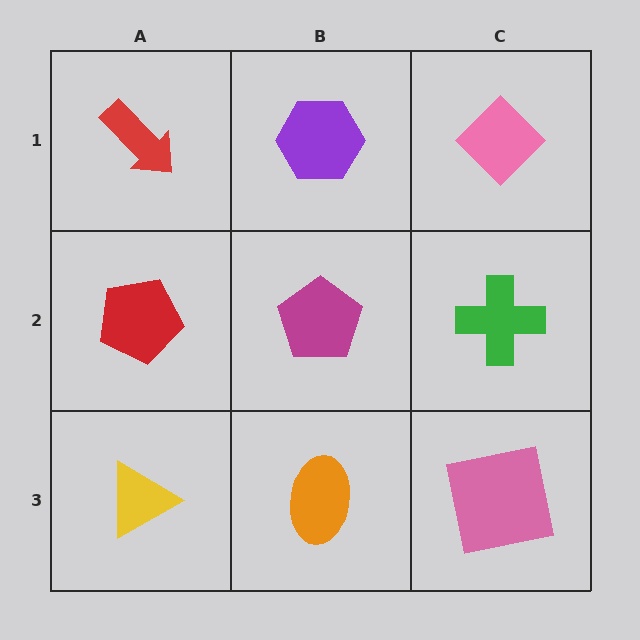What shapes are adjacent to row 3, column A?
A red pentagon (row 2, column A), an orange ellipse (row 3, column B).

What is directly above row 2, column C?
A pink diamond.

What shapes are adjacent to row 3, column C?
A green cross (row 2, column C), an orange ellipse (row 3, column B).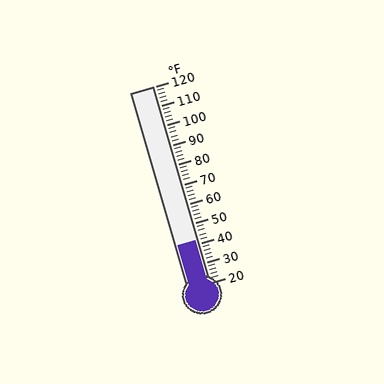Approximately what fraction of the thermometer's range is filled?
The thermometer is filled to approximately 20% of its range.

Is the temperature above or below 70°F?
The temperature is below 70°F.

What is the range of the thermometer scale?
The thermometer scale ranges from 20°F to 120°F.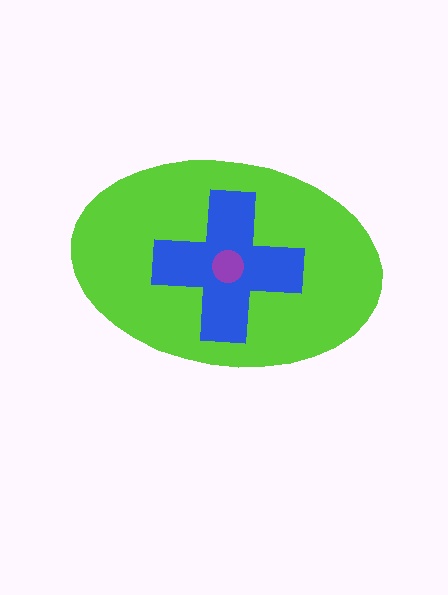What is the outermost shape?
The lime ellipse.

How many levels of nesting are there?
3.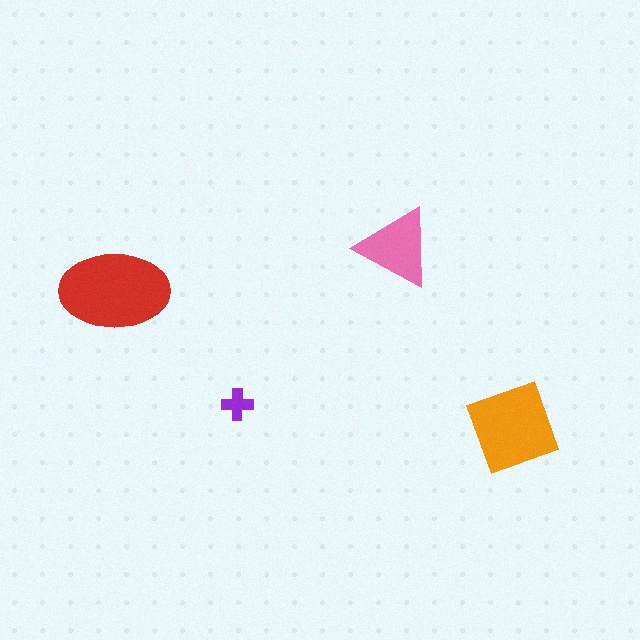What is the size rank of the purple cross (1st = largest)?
4th.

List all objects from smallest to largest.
The purple cross, the pink triangle, the orange diamond, the red ellipse.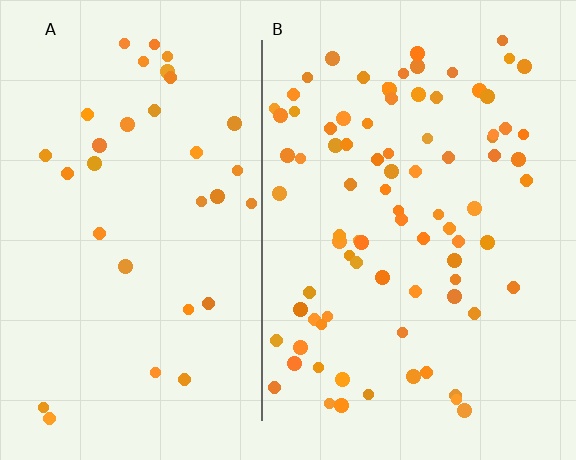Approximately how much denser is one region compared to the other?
Approximately 2.5× — region B over region A.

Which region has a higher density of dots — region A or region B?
B (the right).